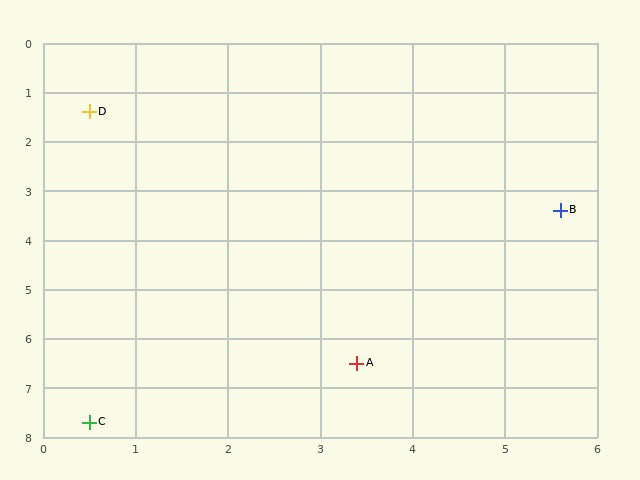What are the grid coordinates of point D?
Point D is at approximately (0.5, 1.4).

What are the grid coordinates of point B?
Point B is at approximately (5.6, 3.4).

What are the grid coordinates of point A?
Point A is at approximately (3.4, 6.5).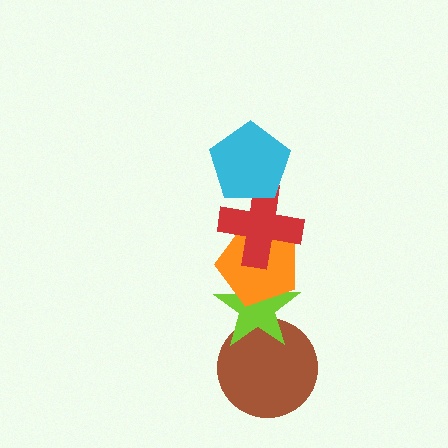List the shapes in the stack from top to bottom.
From top to bottom: the cyan pentagon, the red cross, the orange pentagon, the lime star, the brown circle.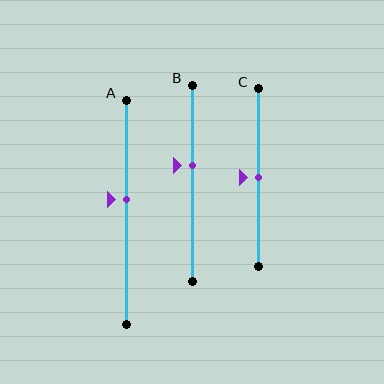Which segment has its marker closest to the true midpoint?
Segment C has its marker closest to the true midpoint.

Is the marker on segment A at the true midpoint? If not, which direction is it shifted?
No, the marker on segment A is shifted upward by about 6% of the segment length.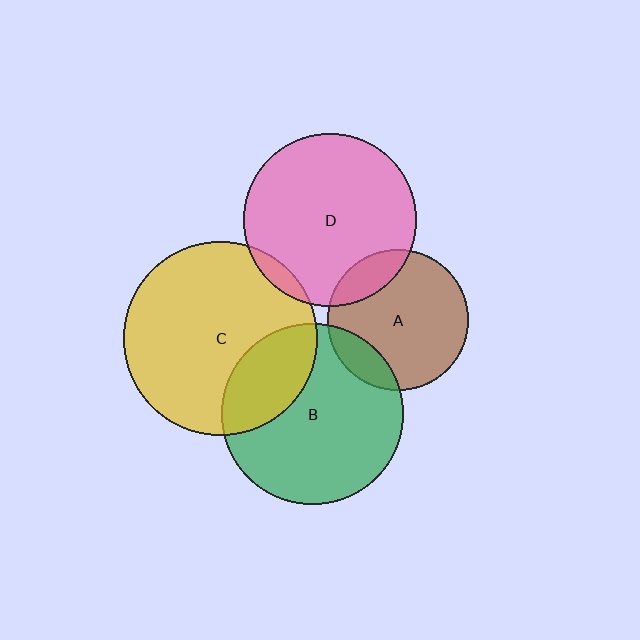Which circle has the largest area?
Circle C (yellow).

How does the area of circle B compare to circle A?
Approximately 1.7 times.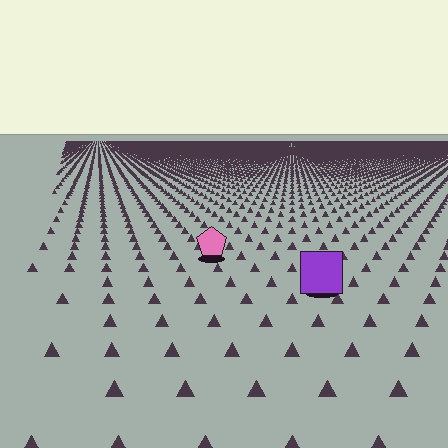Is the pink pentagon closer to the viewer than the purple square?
No. The purple square is closer — you can tell from the texture gradient: the ground texture is coarser near it.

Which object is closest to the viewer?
The purple square is closest. The texture marks near it are larger and more spread out.